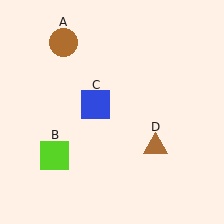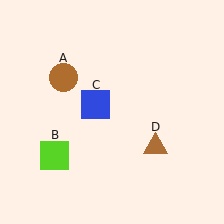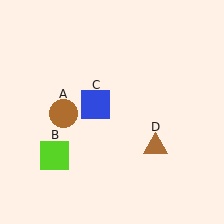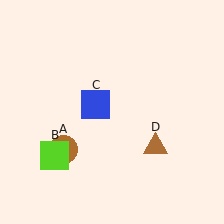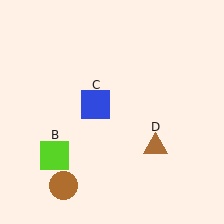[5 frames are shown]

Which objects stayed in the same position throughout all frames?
Lime square (object B) and blue square (object C) and brown triangle (object D) remained stationary.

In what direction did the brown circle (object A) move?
The brown circle (object A) moved down.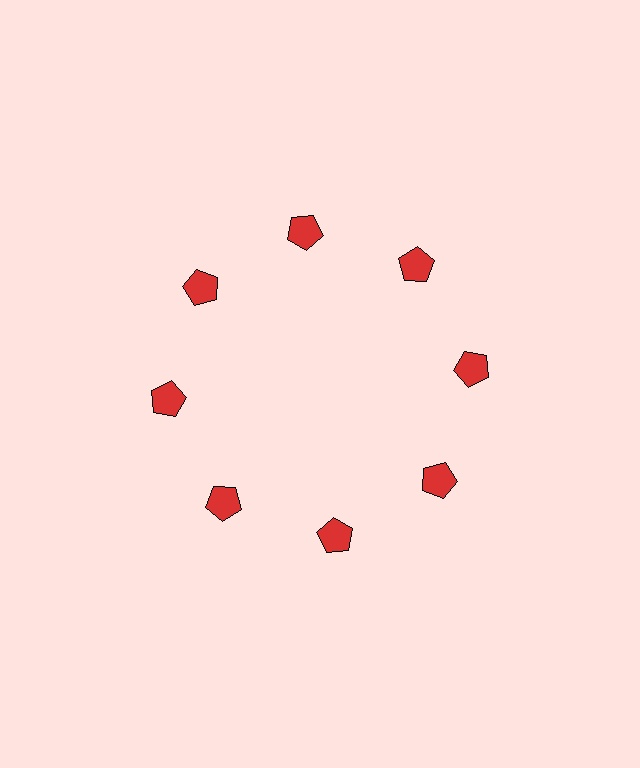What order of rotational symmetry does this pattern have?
This pattern has 8-fold rotational symmetry.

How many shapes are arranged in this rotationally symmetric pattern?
There are 8 shapes, arranged in 8 groups of 1.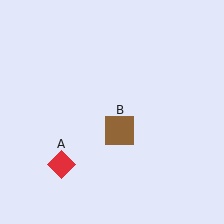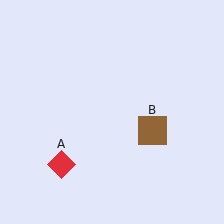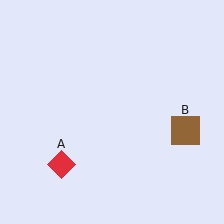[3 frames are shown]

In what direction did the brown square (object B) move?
The brown square (object B) moved right.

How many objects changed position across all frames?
1 object changed position: brown square (object B).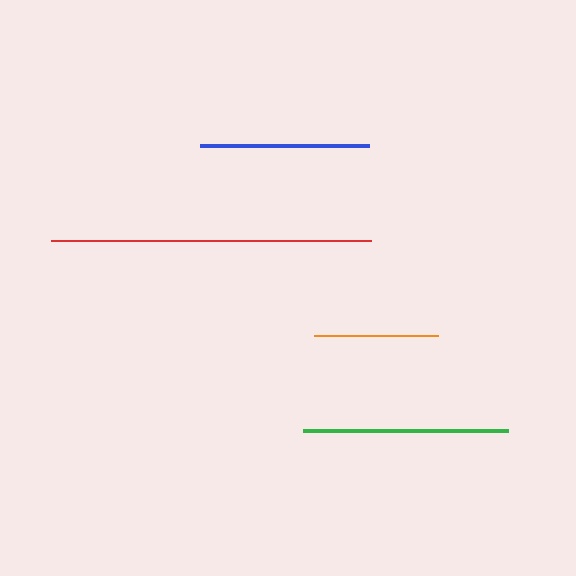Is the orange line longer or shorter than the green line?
The green line is longer than the orange line.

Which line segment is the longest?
The red line is the longest at approximately 320 pixels.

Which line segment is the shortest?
The orange line is the shortest at approximately 125 pixels.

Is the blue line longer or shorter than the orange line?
The blue line is longer than the orange line.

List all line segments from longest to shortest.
From longest to shortest: red, green, blue, orange.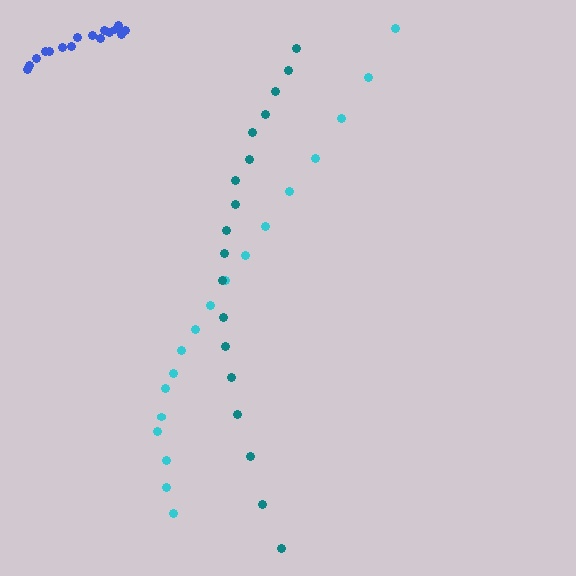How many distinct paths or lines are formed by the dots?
There are 3 distinct paths.